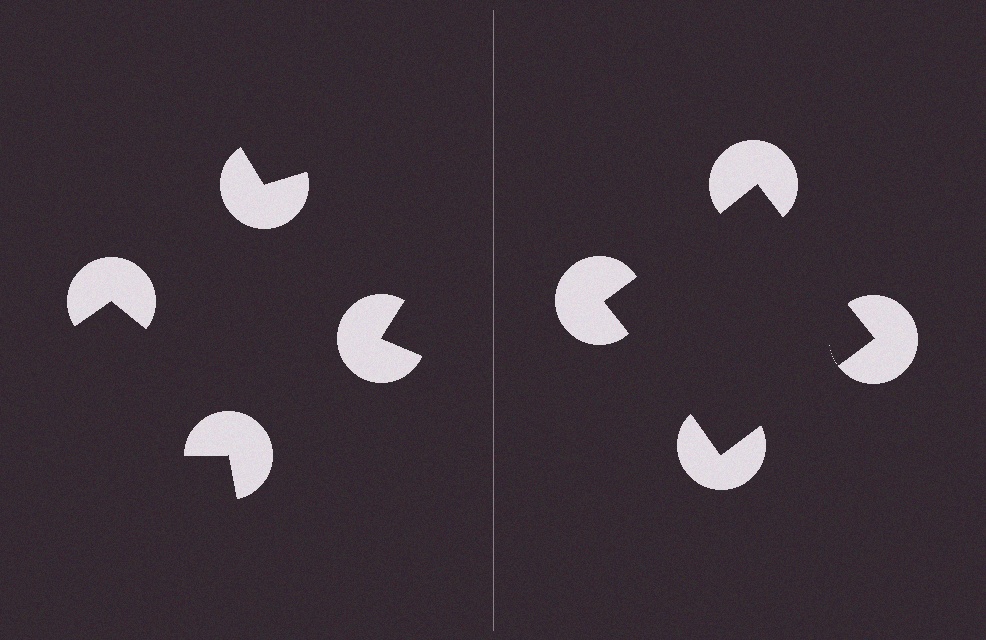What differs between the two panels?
The pac-man discs are positioned identically on both sides; only the wedge orientations differ. On the right they align to a square; on the left they are misaligned.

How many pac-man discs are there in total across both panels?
8 — 4 on each side.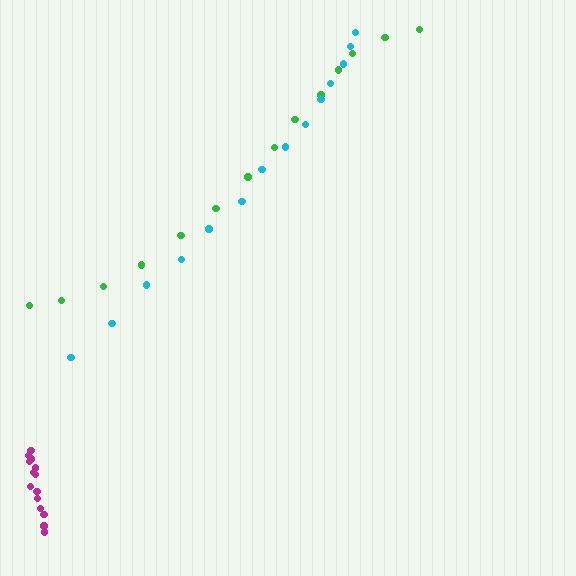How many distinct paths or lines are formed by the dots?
There are 3 distinct paths.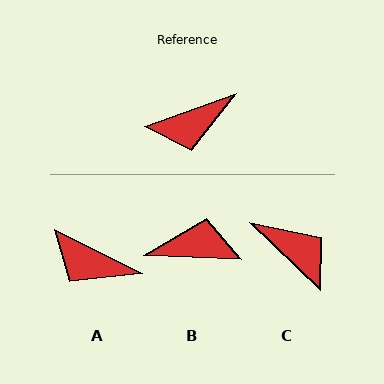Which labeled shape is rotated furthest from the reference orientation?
B, about 158 degrees away.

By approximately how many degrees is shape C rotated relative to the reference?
Approximately 116 degrees counter-clockwise.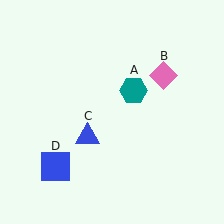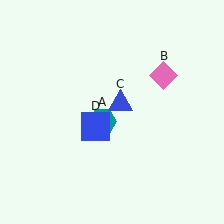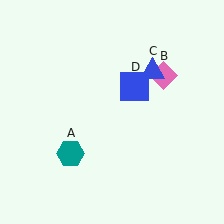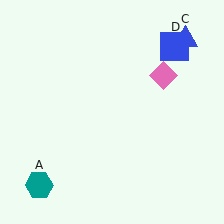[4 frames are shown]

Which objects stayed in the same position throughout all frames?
Pink diamond (object B) remained stationary.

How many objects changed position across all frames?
3 objects changed position: teal hexagon (object A), blue triangle (object C), blue square (object D).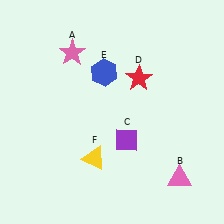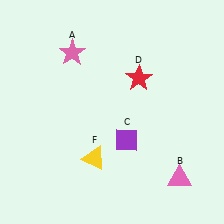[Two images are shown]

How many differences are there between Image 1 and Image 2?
There is 1 difference between the two images.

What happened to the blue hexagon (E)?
The blue hexagon (E) was removed in Image 2. It was in the top-left area of Image 1.